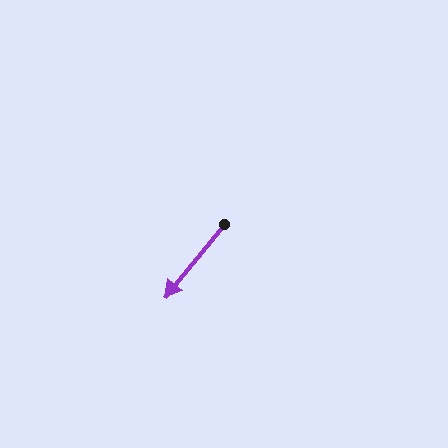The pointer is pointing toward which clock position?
Roughly 7 o'clock.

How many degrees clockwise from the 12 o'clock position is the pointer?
Approximately 219 degrees.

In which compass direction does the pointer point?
Southwest.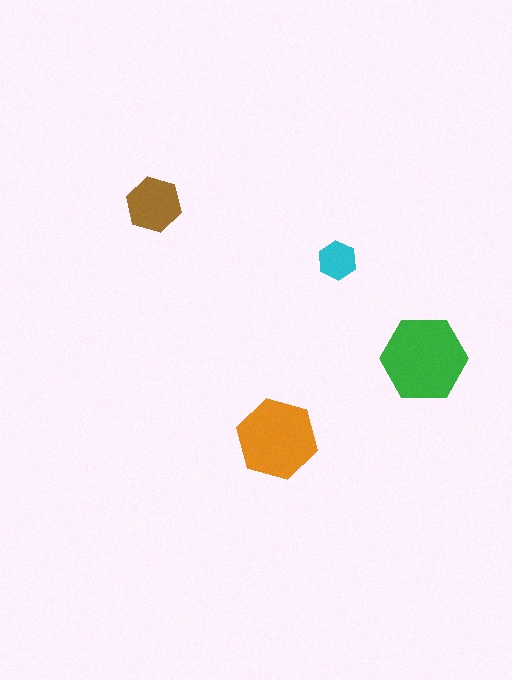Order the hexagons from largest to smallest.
the green one, the orange one, the brown one, the cyan one.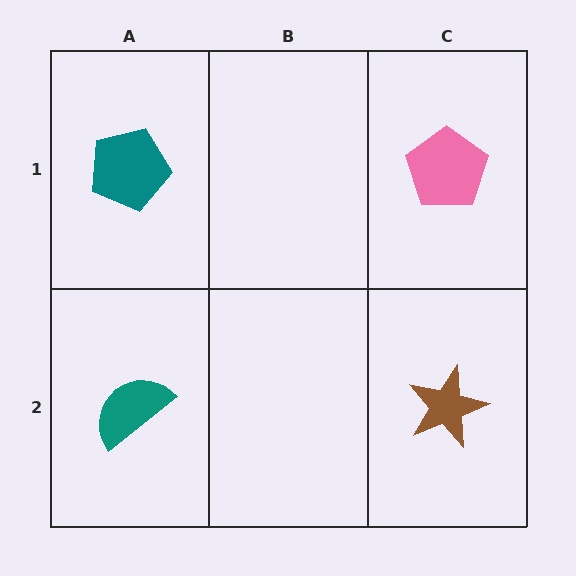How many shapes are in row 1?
2 shapes.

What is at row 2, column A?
A teal semicircle.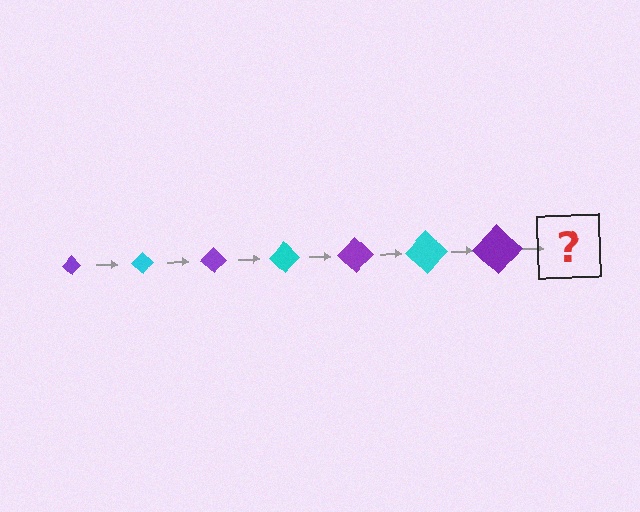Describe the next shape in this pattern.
It should be a cyan diamond, larger than the previous one.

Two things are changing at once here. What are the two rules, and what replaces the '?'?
The two rules are that the diamond grows larger each step and the color cycles through purple and cyan. The '?' should be a cyan diamond, larger than the previous one.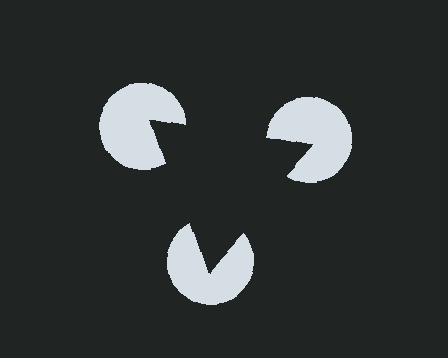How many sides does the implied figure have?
3 sides.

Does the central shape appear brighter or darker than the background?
It typically appears slightly darker than the background, even though no actual brightness change is drawn.